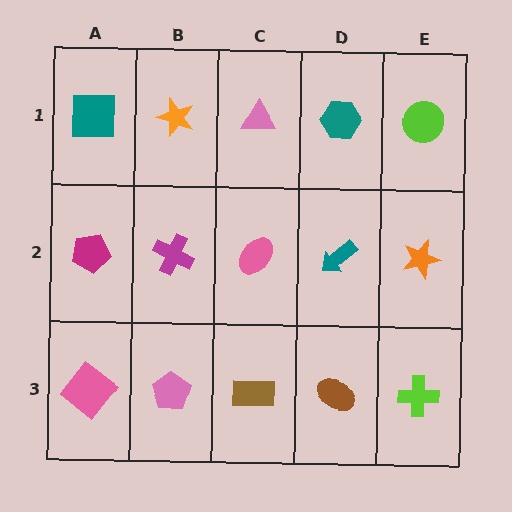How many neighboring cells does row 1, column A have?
2.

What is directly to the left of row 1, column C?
An orange star.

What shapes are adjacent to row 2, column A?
A teal square (row 1, column A), a pink diamond (row 3, column A), a magenta cross (row 2, column B).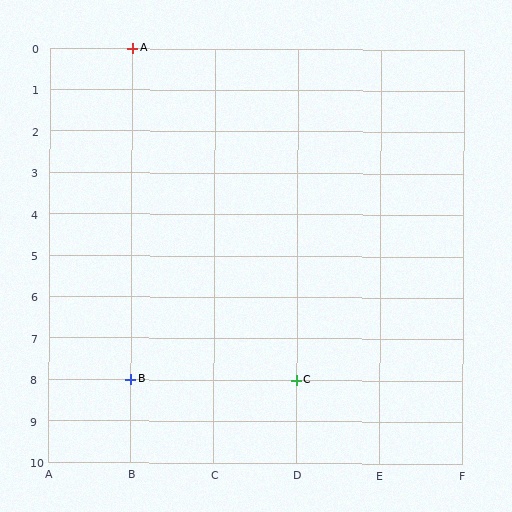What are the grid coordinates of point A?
Point A is at grid coordinates (B, 0).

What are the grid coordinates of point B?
Point B is at grid coordinates (B, 8).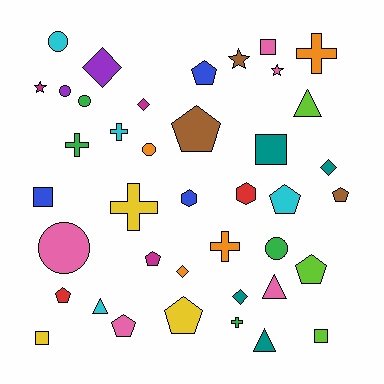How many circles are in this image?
There are 6 circles.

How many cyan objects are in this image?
There are 4 cyan objects.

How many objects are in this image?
There are 40 objects.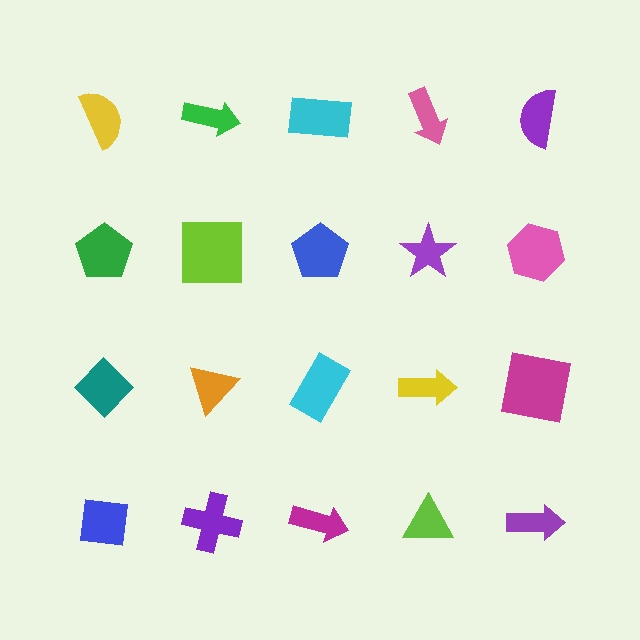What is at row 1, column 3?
A cyan rectangle.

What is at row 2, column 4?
A purple star.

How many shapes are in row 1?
5 shapes.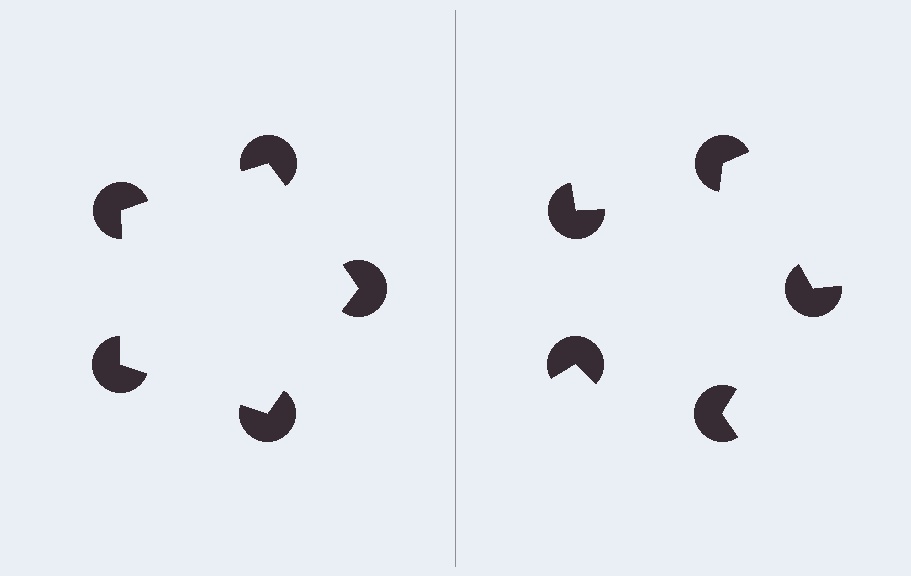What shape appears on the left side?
An illusory pentagon.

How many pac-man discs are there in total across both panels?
10 — 5 on each side.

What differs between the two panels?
The pac-man discs are positioned identically on both sides; only the wedge orientations differ. On the left they align to a pentagon; on the right they are misaligned.